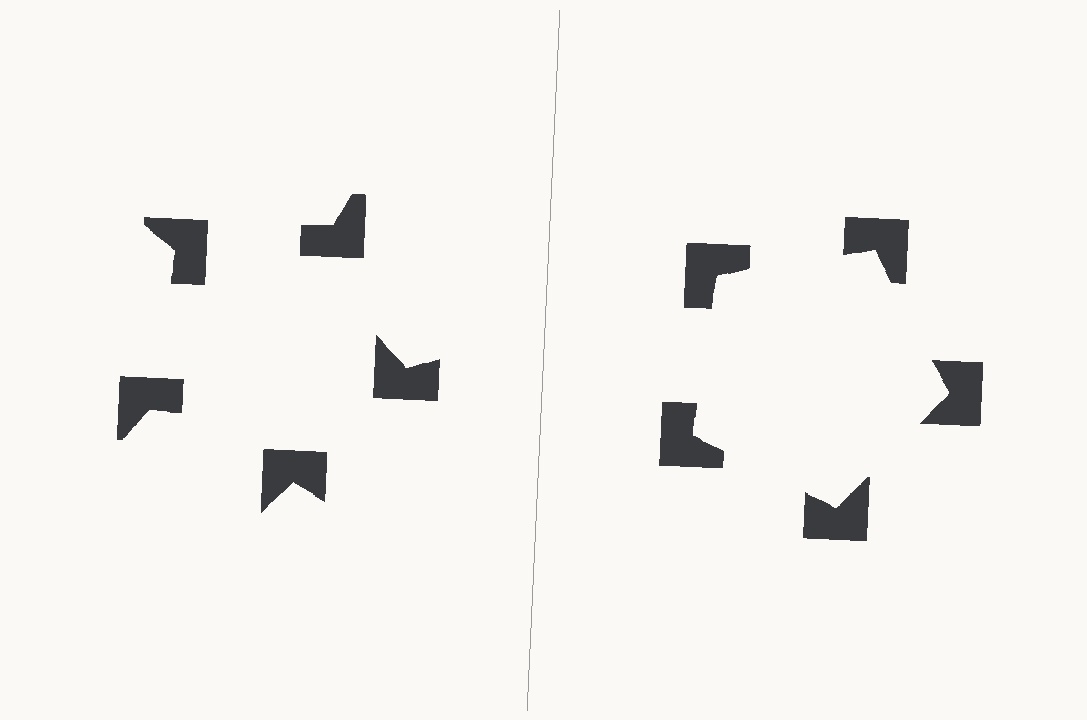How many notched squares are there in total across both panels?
10 — 5 on each side.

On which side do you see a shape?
An illusory pentagon appears on the right side. On the left side the wedge cuts are rotated, so no coherent shape forms.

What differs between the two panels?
The notched squares are positioned identically on both sides; only the wedge orientations differ. On the right they align to a pentagon; on the left they are misaligned.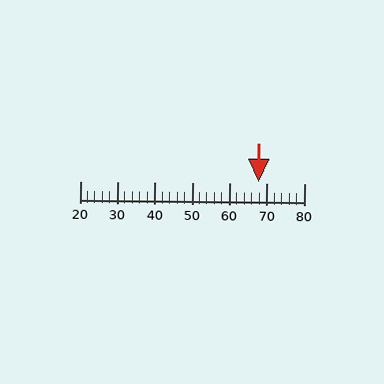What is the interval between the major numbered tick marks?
The major tick marks are spaced 10 units apart.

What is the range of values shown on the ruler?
The ruler shows values from 20 to 80.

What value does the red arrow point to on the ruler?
The red arrow points to approximately 68.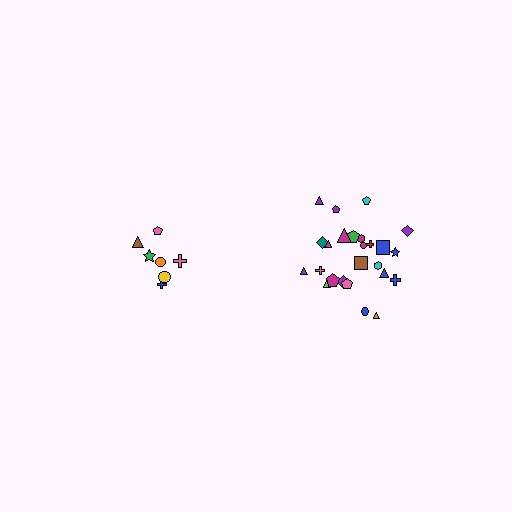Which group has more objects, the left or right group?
The right group.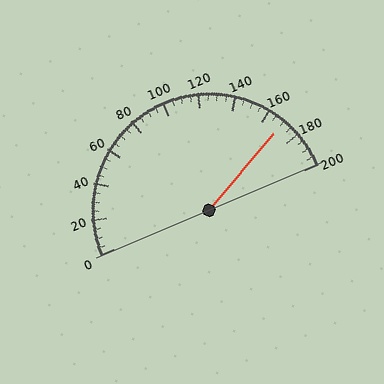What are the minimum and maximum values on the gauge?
The gauge ranges from 0 to 200.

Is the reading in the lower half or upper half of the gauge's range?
The reading is in the upper half of the range (0 to 200).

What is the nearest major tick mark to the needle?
The nearest major tick mark is 160.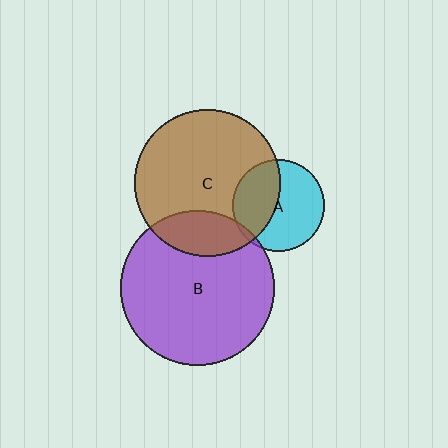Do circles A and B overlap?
Yes.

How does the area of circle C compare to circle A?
Approximately 2.6 times.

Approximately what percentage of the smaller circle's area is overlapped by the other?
Approximately 5%.